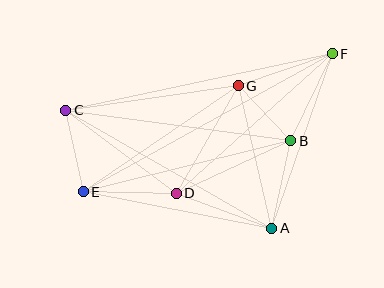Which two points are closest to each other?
Points B and G are closest to each other.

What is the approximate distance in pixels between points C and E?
The distance between C and E is approximately 83 pixels.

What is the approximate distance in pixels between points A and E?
The distance between A and E is approximately 192 pixels.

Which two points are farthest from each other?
Points E and F are farthest from each other.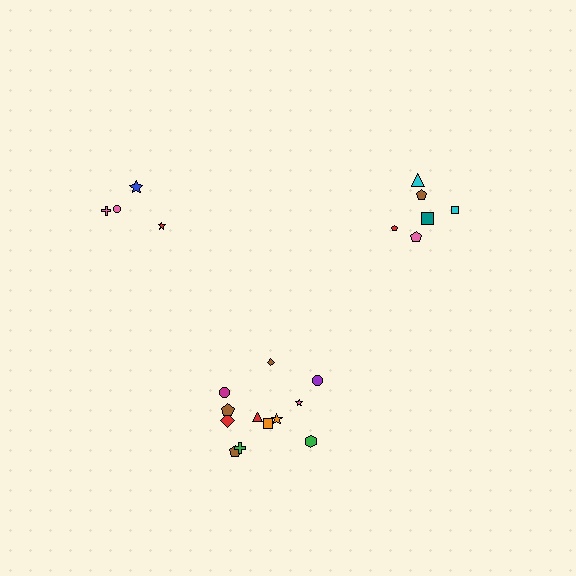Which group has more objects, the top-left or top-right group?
The top-right group.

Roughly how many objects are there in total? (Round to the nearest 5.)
Roughly 20 objects in total.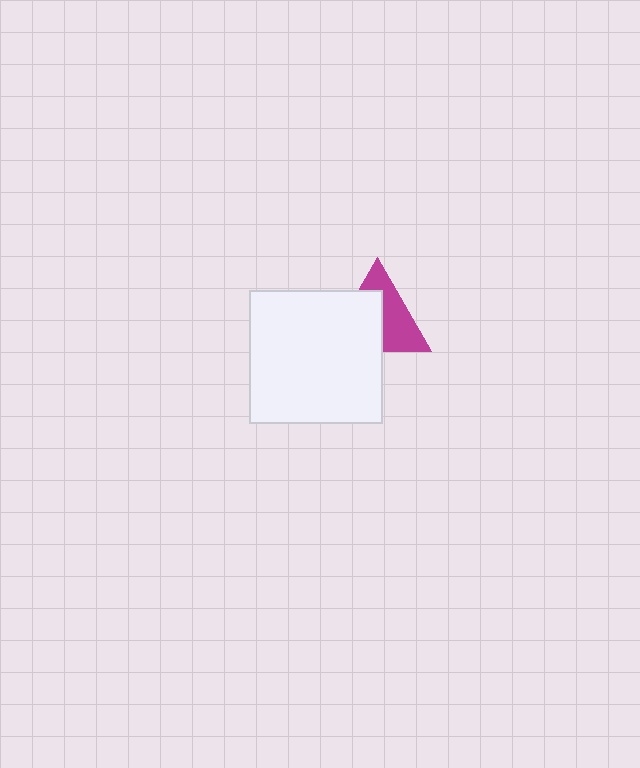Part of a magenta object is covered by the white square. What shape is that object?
It is a triangle.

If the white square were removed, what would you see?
You would see the complete magenta triangle.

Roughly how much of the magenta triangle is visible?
About half of it is visible (roughly 49%).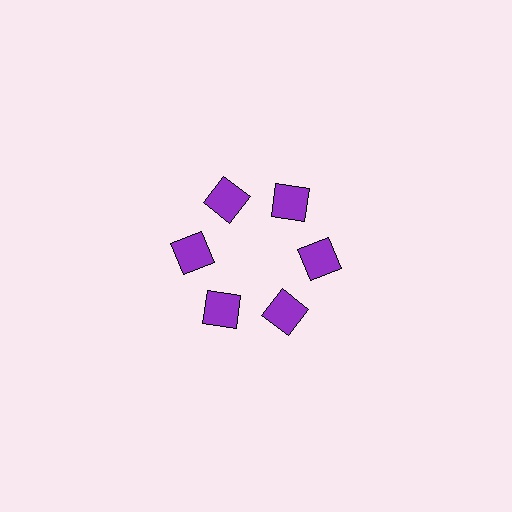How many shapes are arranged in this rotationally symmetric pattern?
There are 6 shapes, arranged in 6 groups of 1.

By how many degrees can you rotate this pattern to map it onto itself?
The pattern maps onto itself every 60 degrees of rotation.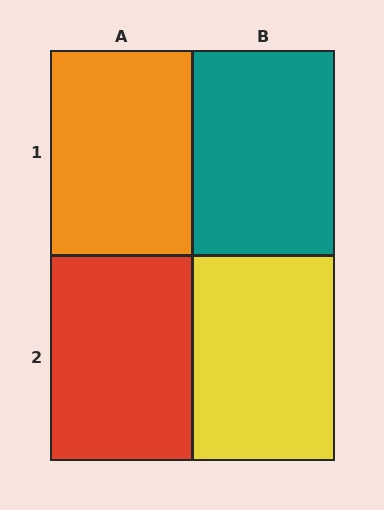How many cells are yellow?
1 cell is yellow.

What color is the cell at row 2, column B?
Yellow.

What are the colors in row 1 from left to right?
Orange, teal.